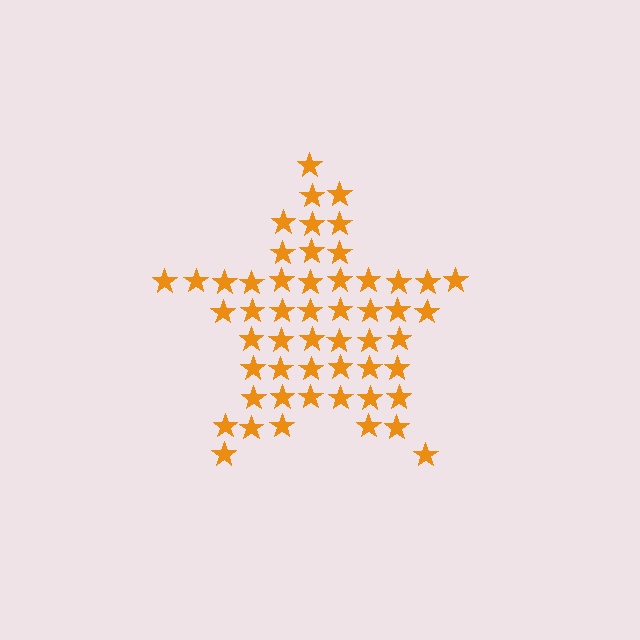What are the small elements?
The small elements are stars.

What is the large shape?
The large shape is a star.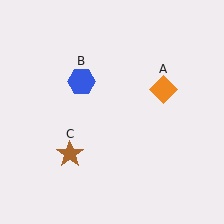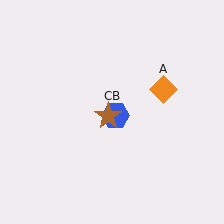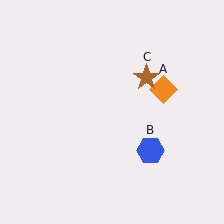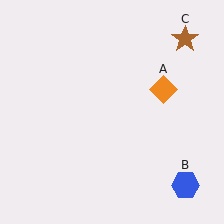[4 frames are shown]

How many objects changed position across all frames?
2 objects changed position: blue hexagon (object B), brown star (object C).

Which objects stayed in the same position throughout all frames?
Orange diamond (object A) remained stationary.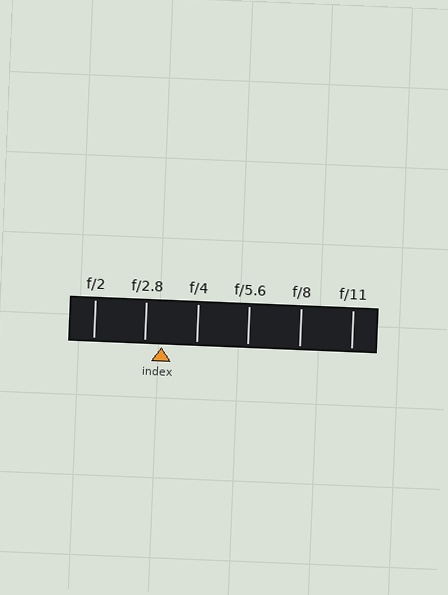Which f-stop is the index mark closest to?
The index mark is closest to f/2.8.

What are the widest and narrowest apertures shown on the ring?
The widest aperture shown is f/2 and the narrowest is f/11.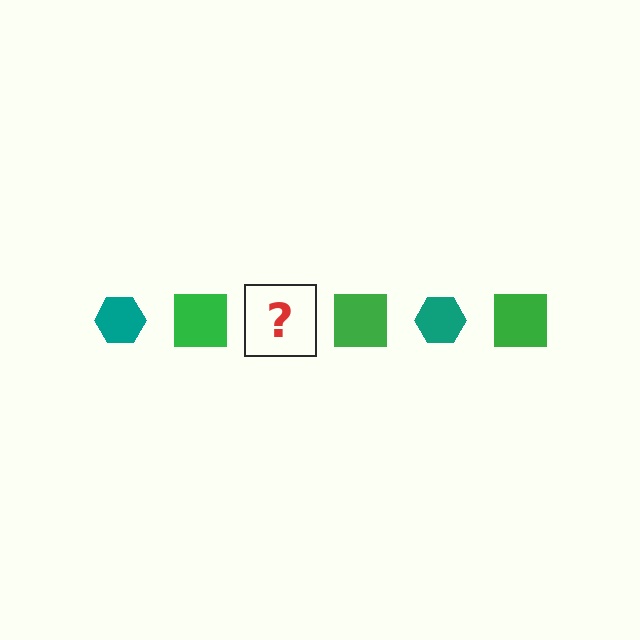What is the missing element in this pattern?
The missing element is a teal hexagon.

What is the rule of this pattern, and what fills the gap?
The rule is that the pattern alternates between teal hexagon and green square. The gap should be filled with a teal hexagon.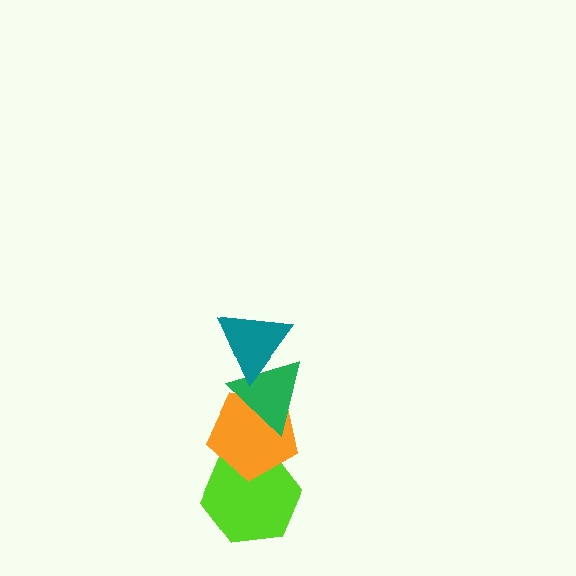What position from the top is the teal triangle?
The teal triangle is 1st from the top.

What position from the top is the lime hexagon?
The lime hexagon is 4th from the top.